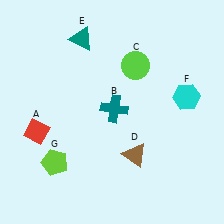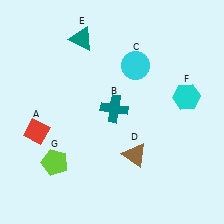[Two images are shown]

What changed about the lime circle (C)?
In Image 1, C is lime. In Image 2, it changed to cyan.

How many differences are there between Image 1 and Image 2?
There is 1 difference between the two images.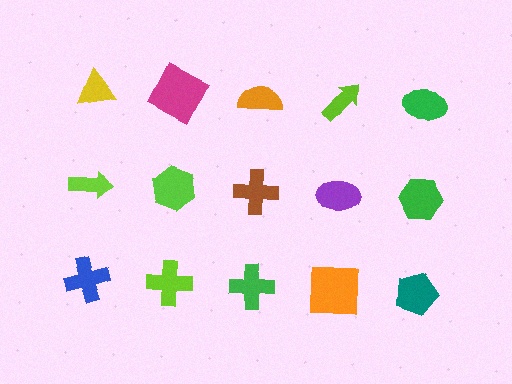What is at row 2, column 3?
A brown cross.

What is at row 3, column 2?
A lime cross.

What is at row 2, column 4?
A purple ellipse.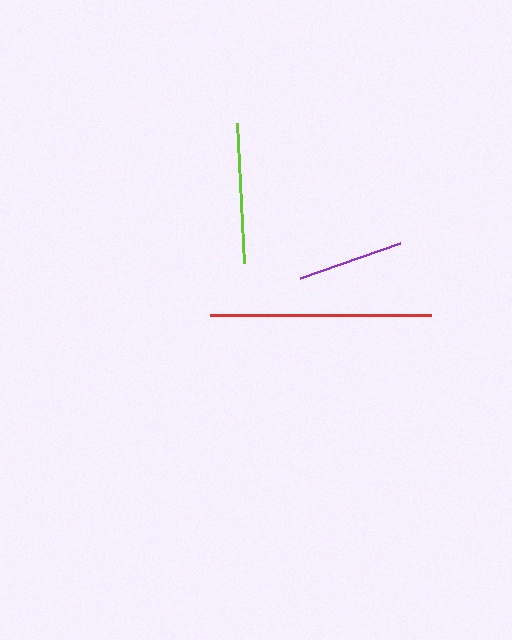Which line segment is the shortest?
The purple line is the shortest at approximately 106 pixels.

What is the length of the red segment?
The red segment is approximately 221 pixels long.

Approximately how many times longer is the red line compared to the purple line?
The red line is approximately 2.1 times the length of the purple line.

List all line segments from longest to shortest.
From longest to shortest: red, lime, purple.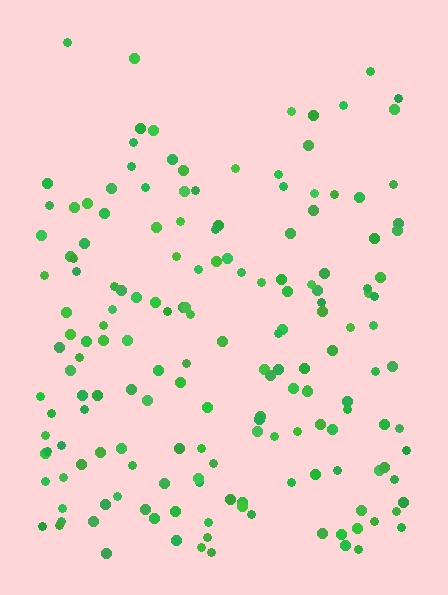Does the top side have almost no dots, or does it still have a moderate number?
Still a moderate number, just noticeably fewer than the bottom.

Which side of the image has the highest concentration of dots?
The bottom.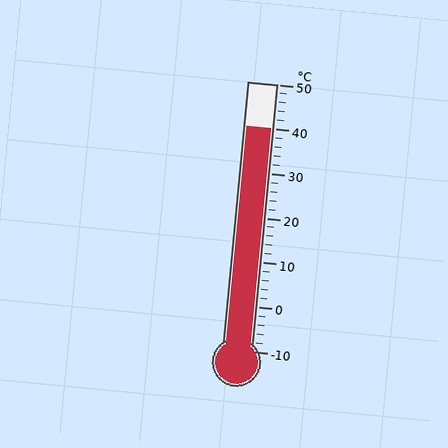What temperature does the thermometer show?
The thermometer shows approximately 40°C.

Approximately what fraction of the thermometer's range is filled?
The thermometer is filled to approximately 85% of its range.